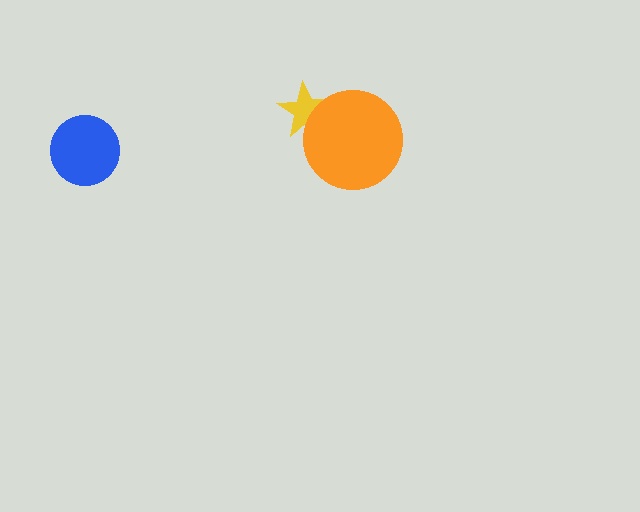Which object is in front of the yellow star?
The orange circle is in front of the yellow star.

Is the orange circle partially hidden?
No, no other shape covers it.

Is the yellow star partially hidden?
Yes, it is partially covered by another shape.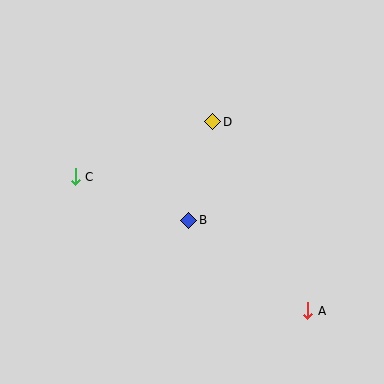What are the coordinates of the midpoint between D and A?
The midpoint between D and A is at (260, 216).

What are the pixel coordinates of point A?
Point A is at (308, 311).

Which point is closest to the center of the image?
Point B at (189, 220) is closest to the center.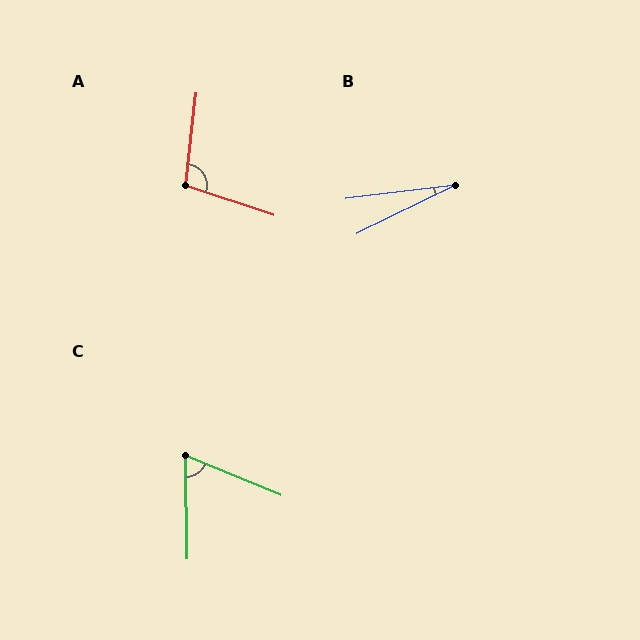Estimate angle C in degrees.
Approximately 67 degrees.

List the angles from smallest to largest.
B (19°), C (67°), A (102°).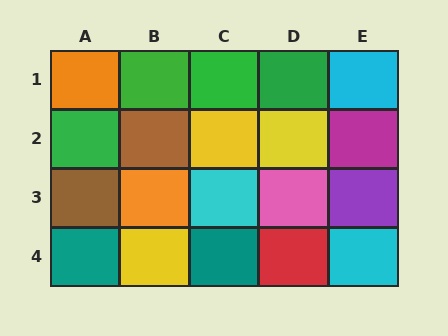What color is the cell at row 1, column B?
Green.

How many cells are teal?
2 cells are teal.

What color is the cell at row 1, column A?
Orange.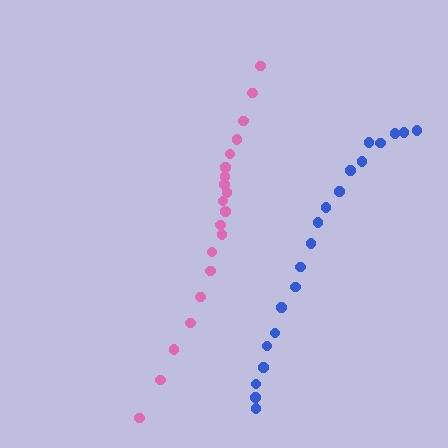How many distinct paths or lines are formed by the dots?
There are 2 distinct paths.